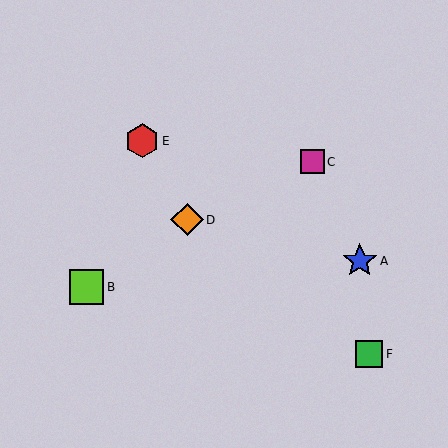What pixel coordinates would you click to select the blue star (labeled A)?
Click at (360, 261) to select the blue star A.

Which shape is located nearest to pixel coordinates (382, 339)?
The green square (labeled F) at (369, 354) is nearest to that location.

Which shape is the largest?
The lime square (labeled B) is the largest.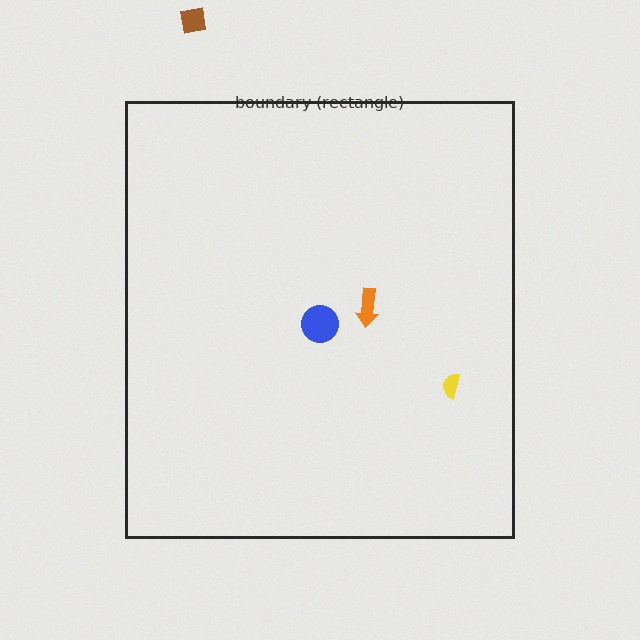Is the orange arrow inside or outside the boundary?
Inside.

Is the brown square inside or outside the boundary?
Outside.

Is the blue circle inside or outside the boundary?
Inside.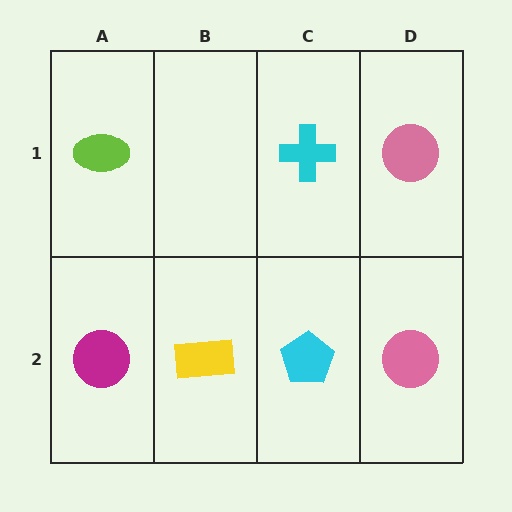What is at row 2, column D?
A pink circle.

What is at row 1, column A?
A lime ellipse.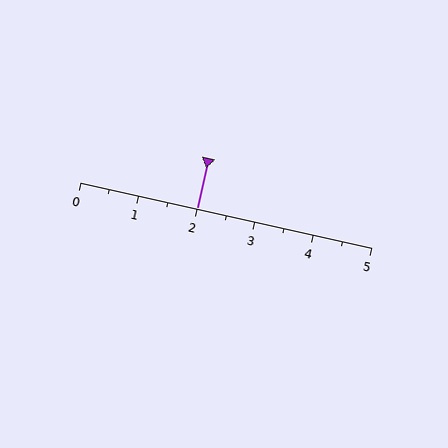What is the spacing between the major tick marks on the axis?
The major ticks are spaced 1 apart.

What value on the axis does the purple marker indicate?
The marker indicates approximately 2.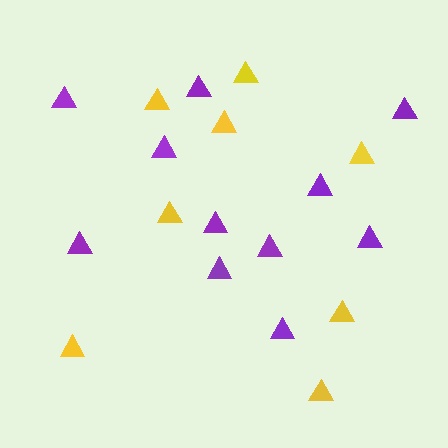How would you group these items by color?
There are 2 groups: one group of purple triangles (11) and one group of yellow triangles (8).